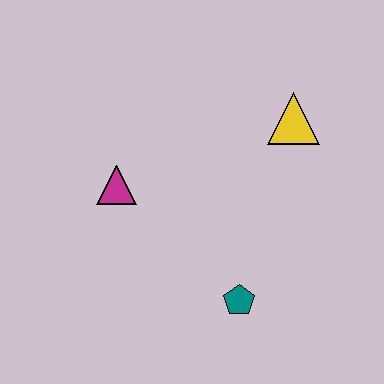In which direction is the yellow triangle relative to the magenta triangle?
The yellow triangle is to the right of the magenta triangle.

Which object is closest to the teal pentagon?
The magenta triangle is closest to the teal pentagon.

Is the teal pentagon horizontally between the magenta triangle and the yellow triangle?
Yes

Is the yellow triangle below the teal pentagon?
No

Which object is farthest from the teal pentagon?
The yellow triangle is farthest from the teal pentagon.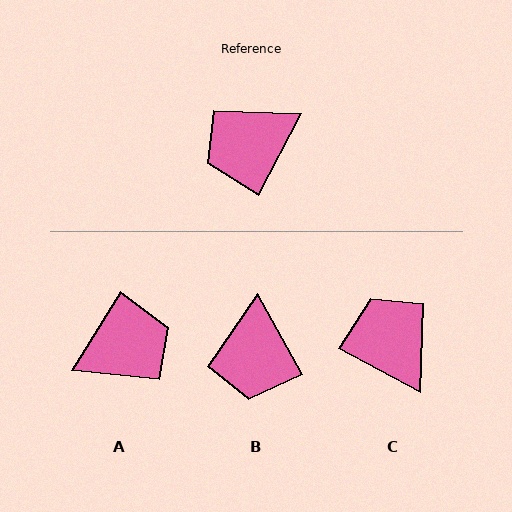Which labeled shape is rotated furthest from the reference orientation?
A, about 176 degrees away.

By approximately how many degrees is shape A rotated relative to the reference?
Approximately 176 degrees counter-clockwise.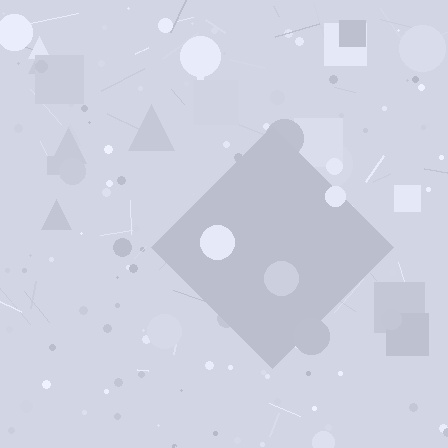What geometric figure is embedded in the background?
A diamond is embedded in the background.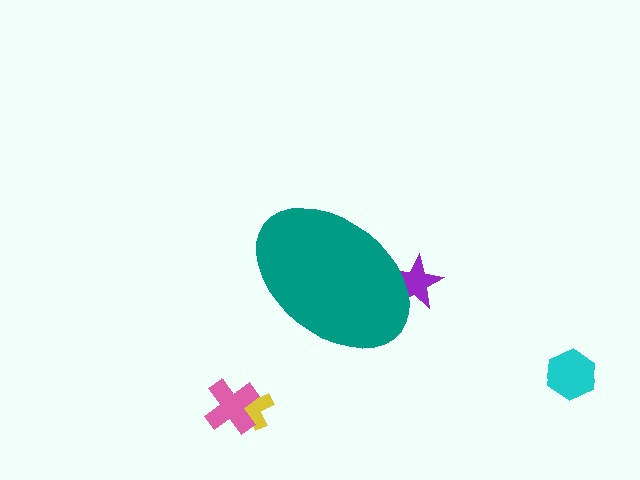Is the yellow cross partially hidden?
No, the yellow cross is fully visible.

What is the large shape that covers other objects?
A teal ellipse.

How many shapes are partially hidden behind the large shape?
1 shape is partially hidden.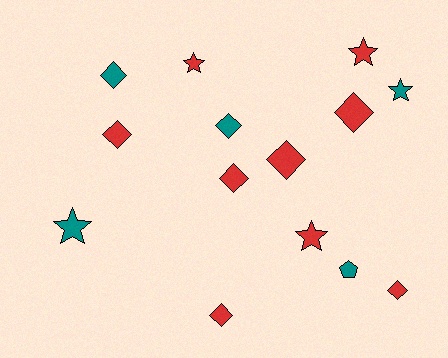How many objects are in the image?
There are 14 objects.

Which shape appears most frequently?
Diamond, with 8 objects.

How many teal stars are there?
There are 2 teal stars.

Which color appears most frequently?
Red, with 9 objects.